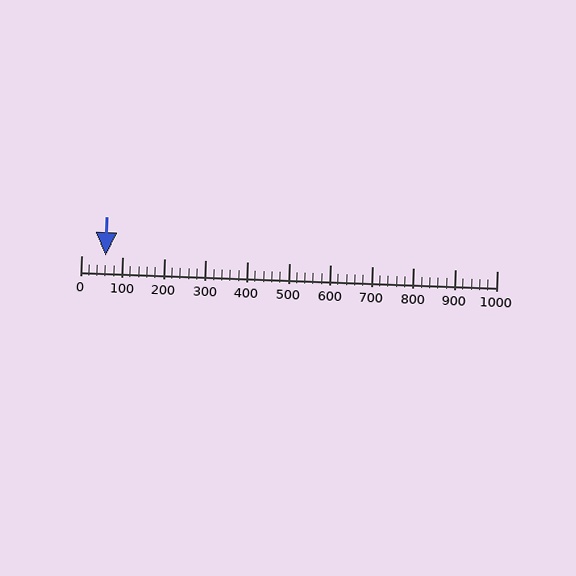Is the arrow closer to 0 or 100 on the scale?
The arrow is closer to 100.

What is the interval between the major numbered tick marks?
The major tick marks are spaced 100 units apart.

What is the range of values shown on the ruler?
The ruler shows values from 0 to 1000.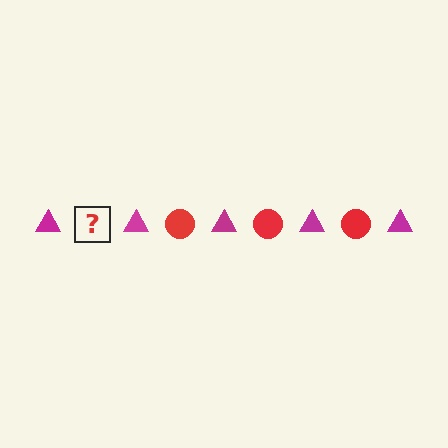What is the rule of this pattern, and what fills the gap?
The rule is that the pattern alternates between magenta triangle and red circle. The gap should be filled with a red circle.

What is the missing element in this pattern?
The missing element is a red circle.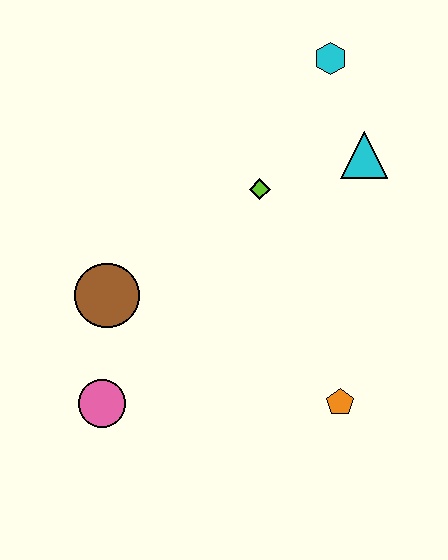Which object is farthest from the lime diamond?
The pink circle is farthest from the lime diamond.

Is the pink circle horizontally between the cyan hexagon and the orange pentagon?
No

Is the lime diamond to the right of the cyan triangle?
No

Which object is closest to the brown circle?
The pink circle is closest to the brown circle.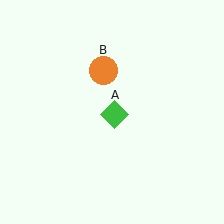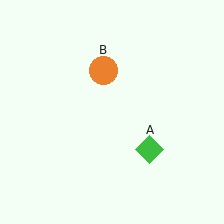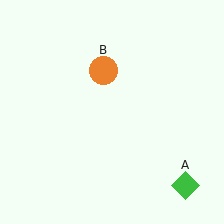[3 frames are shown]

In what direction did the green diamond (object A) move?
The green diamond (object A) moved down and to the right.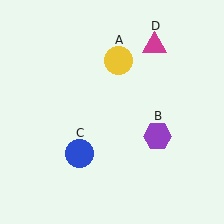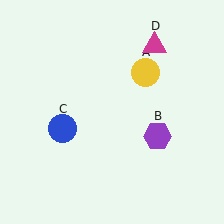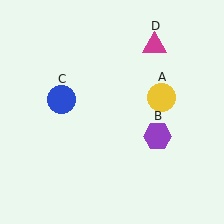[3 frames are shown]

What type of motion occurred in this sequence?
The yellow circle (object A), blue circle (object C) rotated clockwise around the center of the scene.